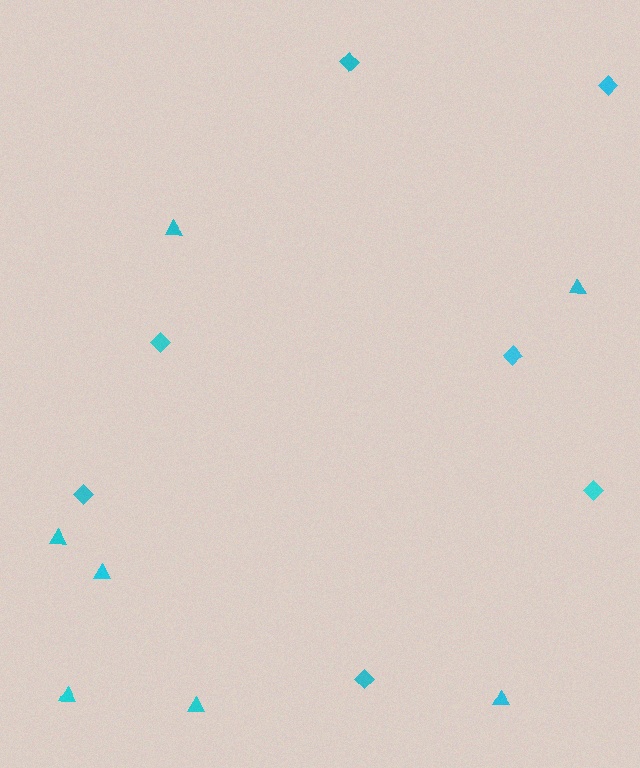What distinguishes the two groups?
There are 2 groups: one group of diamonds (7) and one group of triangles (7).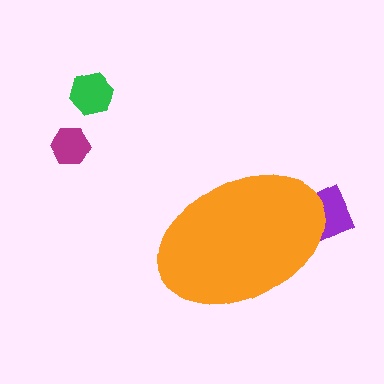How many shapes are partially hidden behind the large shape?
1 shape is partially hidden.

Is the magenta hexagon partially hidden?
No, the magenta hexagon is fully visible.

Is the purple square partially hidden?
Yes, the purple square is partially hidden behind the orange ellipse.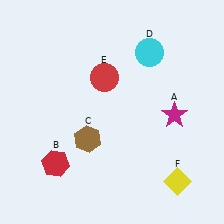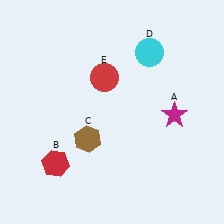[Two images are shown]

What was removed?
The yellow diamond (F) was removed in Image 2.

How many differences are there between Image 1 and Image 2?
There is 1 difference between the two images.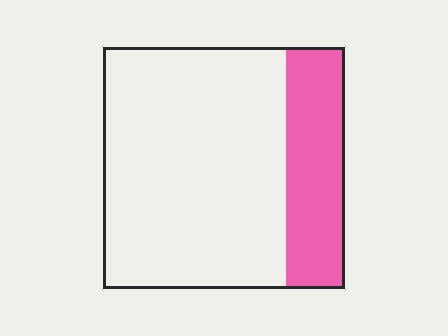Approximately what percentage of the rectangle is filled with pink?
Approximately 25%.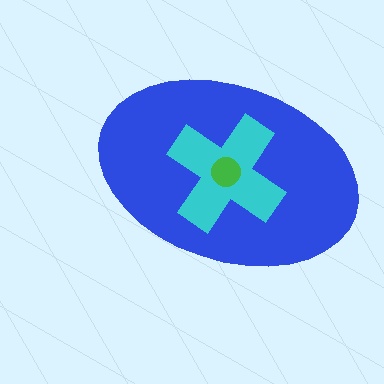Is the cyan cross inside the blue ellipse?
Yes.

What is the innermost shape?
The green circle.